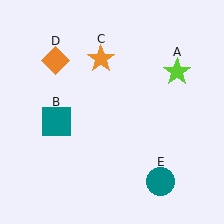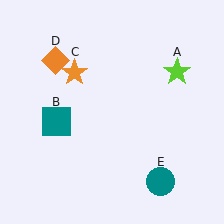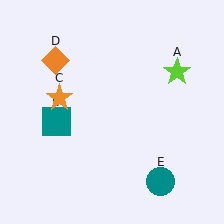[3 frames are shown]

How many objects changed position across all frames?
1 object changed position: orange star (object C).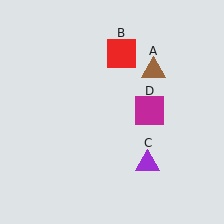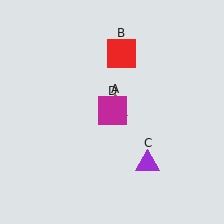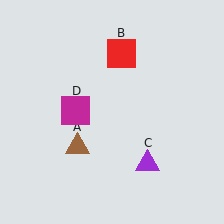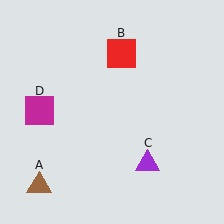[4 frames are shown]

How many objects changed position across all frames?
2 objects changed position: brown triangle (object A), magenta square (object D).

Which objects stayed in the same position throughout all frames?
Red square (object B) and purple triangle (object C) remained stationary.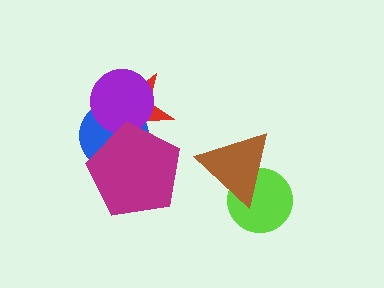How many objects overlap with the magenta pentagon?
3 objects overlap with the magenta pentagon.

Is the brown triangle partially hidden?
No, no other shape covers it.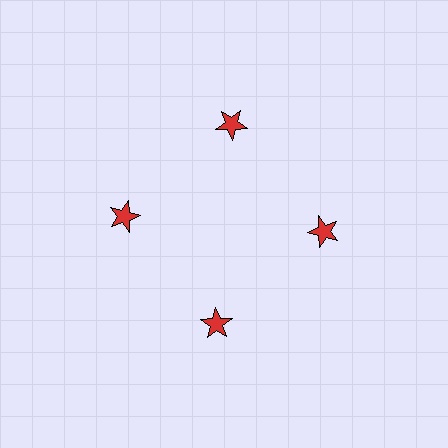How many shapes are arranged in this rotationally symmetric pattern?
There are 4 shapes, arranged in 4 groups of 1.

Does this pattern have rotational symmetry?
Yes, this pattern has 4-fold rotational symmetry. It looks the same after rotating 90 degrees around the center.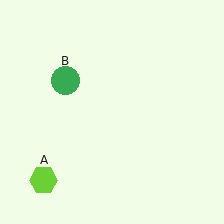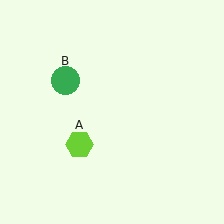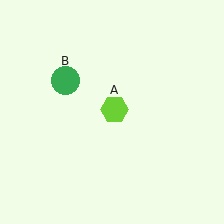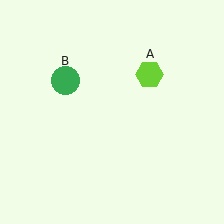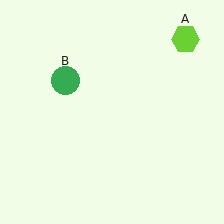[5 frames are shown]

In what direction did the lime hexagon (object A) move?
The lime hexagon (object A) moved up and to the right.